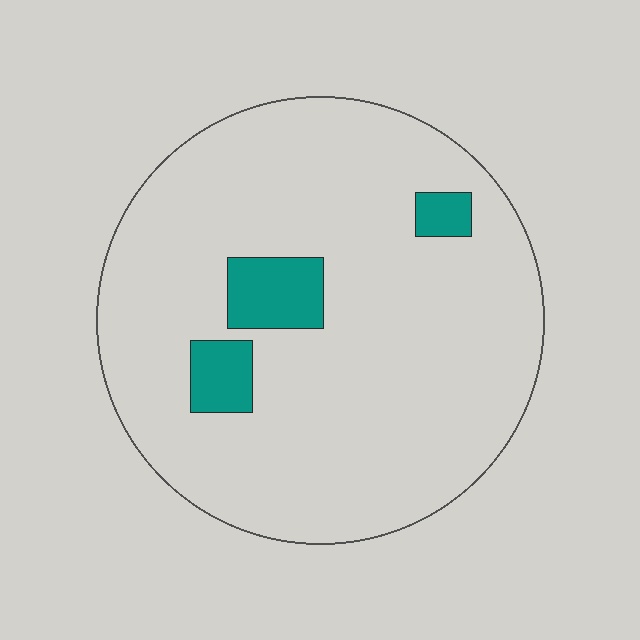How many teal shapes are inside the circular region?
3.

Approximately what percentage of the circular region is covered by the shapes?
Approximately 10%.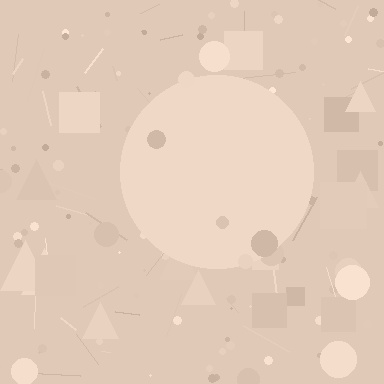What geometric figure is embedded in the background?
A circle is embedded in the background.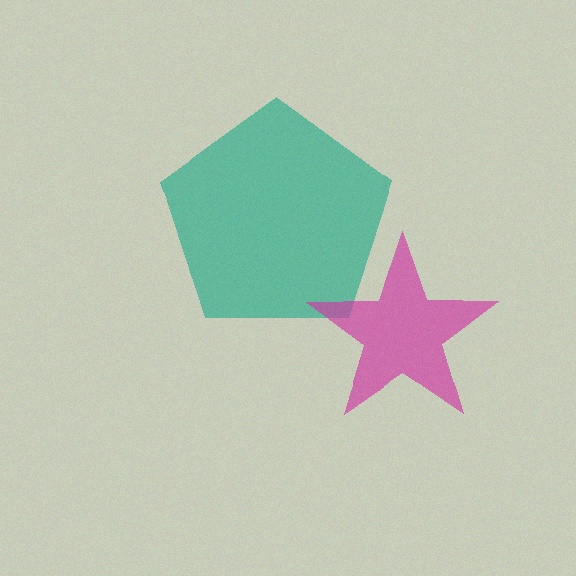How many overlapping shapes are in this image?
There are 2 overlapping shapes in the image.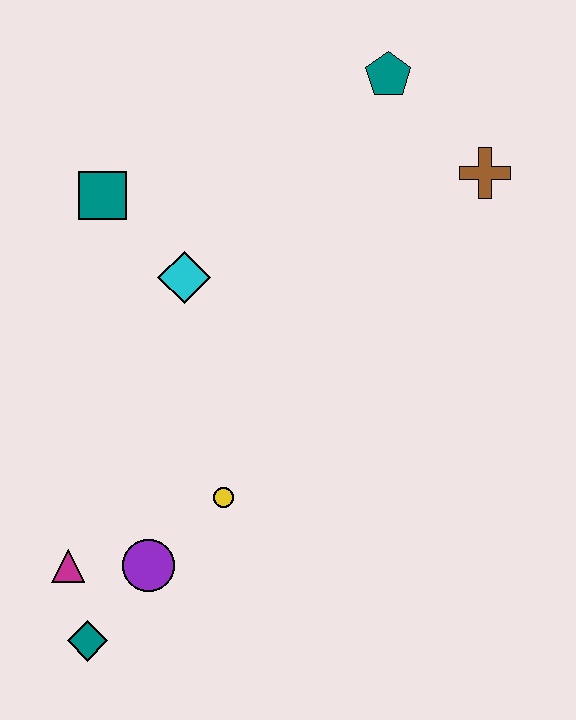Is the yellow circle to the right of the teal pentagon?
No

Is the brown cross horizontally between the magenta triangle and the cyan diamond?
No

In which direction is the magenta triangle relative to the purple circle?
The magenta triangle is to the left of the purple circle.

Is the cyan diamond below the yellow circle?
No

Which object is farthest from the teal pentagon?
The teal diamond is farthest from the teal pentagon.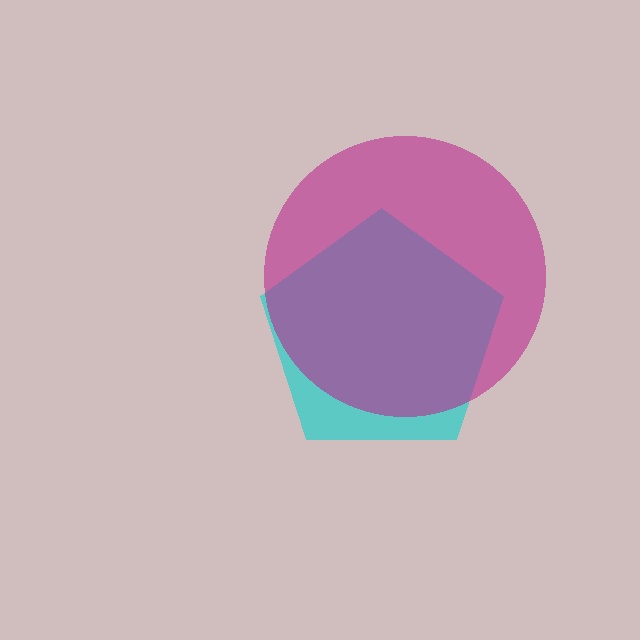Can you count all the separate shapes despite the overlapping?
Yes, there are 2 separate shapes.